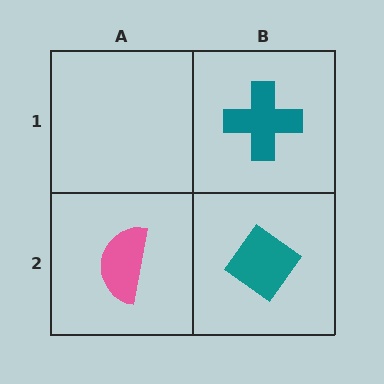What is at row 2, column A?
A pink semicircle.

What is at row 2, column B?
A teal diamond.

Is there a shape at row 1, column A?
No, that cell is empty.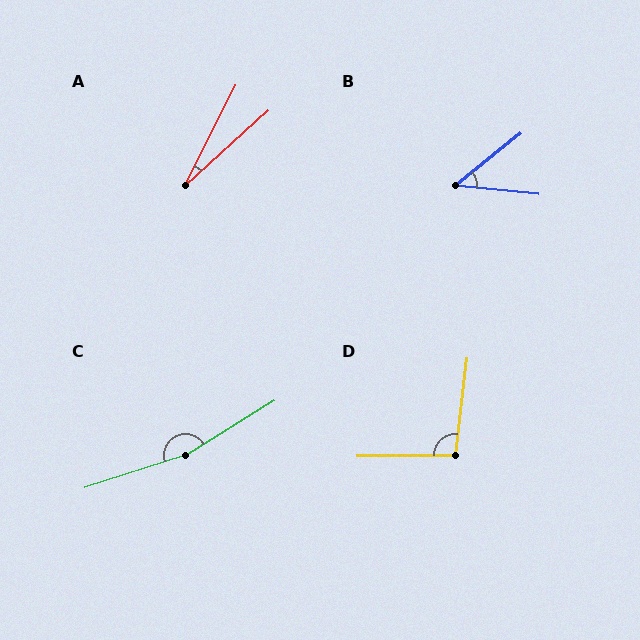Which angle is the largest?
C, at approximately 166 degrees.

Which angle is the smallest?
A, at approximately 21 degrees.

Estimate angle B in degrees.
Approximately 45 degrees.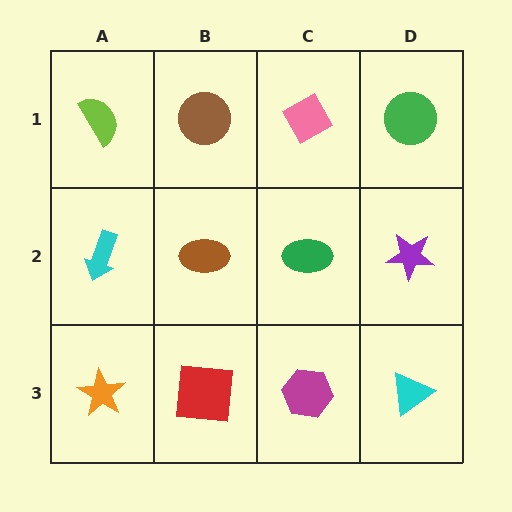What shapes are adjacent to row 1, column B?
A brown ellipse (row 2, column B), a lime semicircle (row 1, column A), a pink diamond (row 1, column C).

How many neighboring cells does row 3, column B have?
3.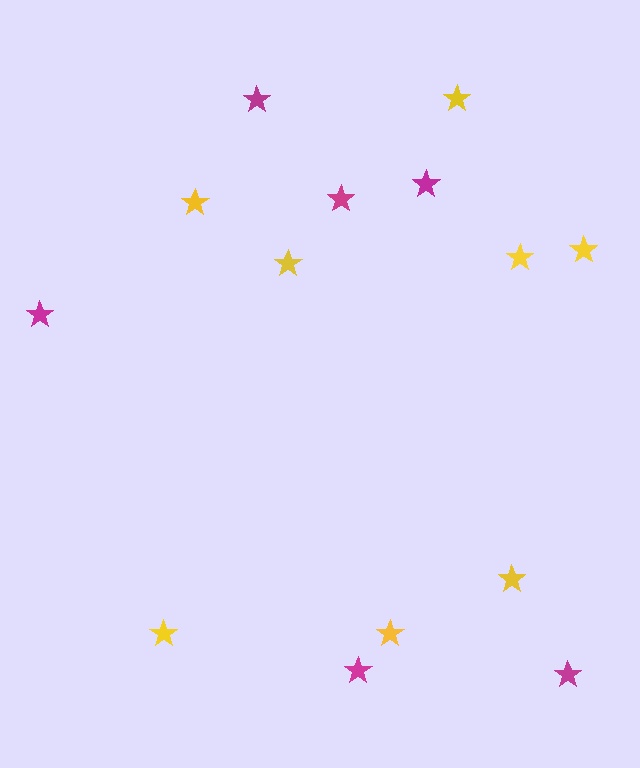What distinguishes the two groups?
There are 2 groups: one group of yellow stars (8) and one group of magenta stars (6).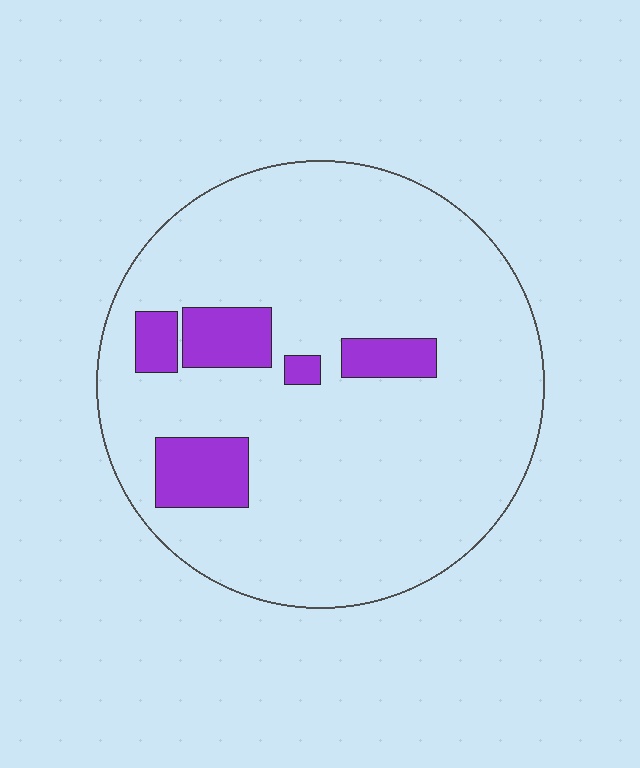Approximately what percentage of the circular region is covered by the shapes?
Approximately 10%.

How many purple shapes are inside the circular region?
5.